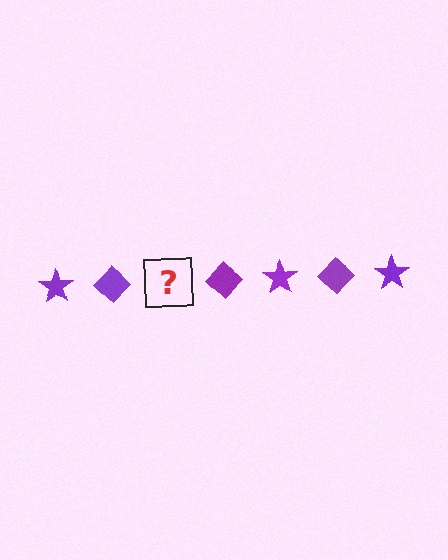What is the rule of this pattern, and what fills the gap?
The rule is that the pattern cycles through star, diamond shapes in purple. The gap should be filled with a purple star.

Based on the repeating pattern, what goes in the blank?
The blank should be a purple star.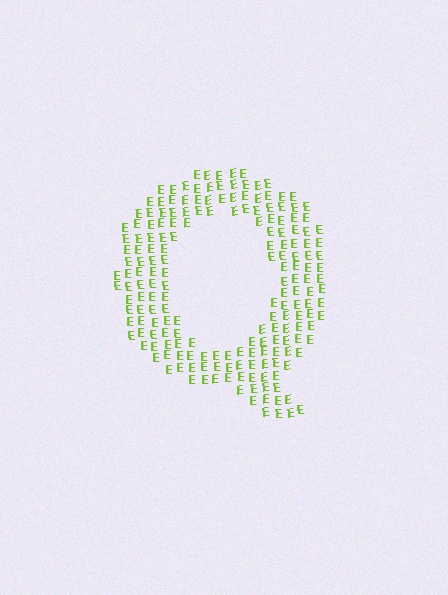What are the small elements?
The small elements are letter E's.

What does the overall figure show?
The overall figure shows the letter Q.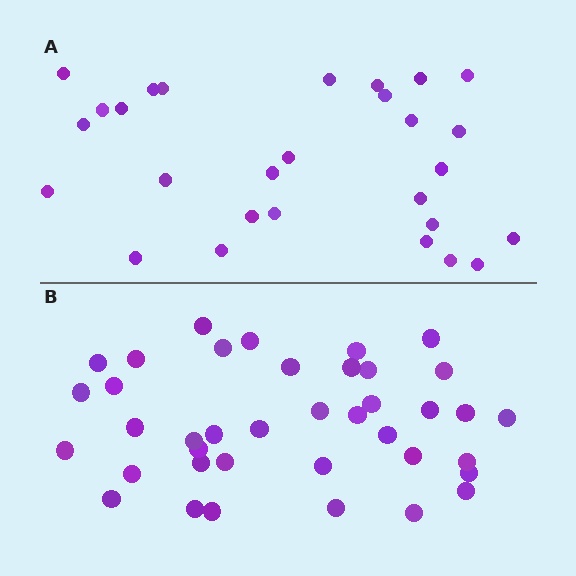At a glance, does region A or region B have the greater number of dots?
Region B (the bottom region) has more dots.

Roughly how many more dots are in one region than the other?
Region B has roughly 12 or so more dots than region A.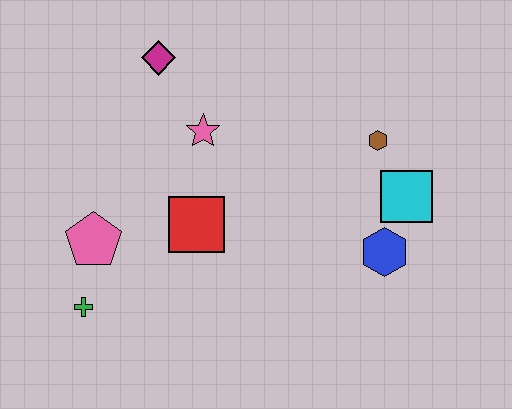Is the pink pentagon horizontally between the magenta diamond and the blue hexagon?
No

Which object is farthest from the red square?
The cyan square is farthest from the red square.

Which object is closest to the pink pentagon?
The green cross is closest to the pink pentagon.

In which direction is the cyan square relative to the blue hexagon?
The cyan square is above the blue hexagon.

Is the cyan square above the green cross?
Yes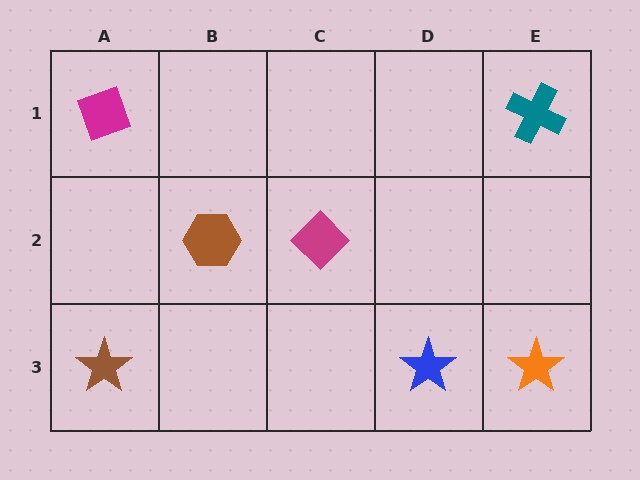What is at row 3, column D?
A blue star.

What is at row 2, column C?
A magenta diamond.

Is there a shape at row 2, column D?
No, that cell is empty.